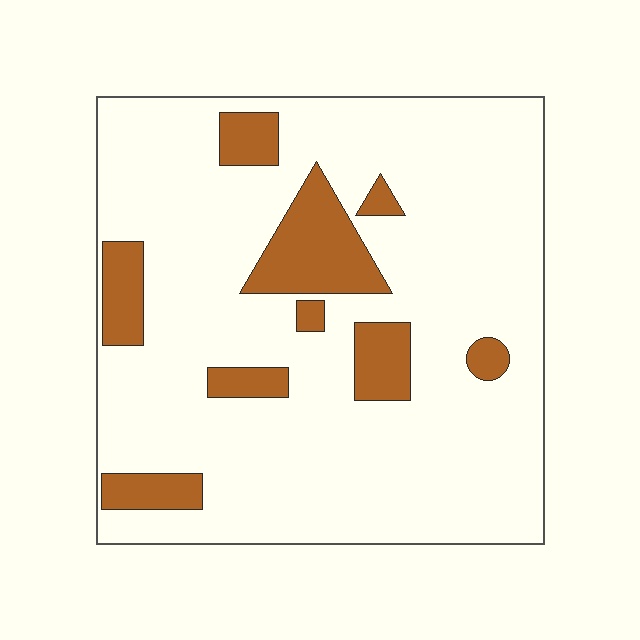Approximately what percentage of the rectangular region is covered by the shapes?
Approximately 15%.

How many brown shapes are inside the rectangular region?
9.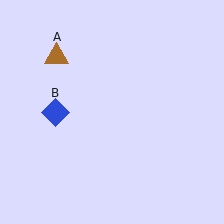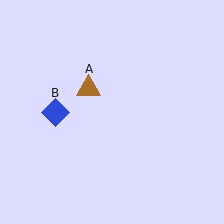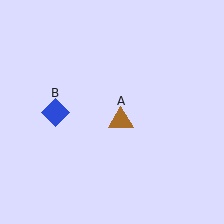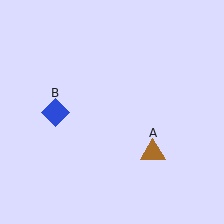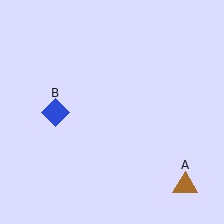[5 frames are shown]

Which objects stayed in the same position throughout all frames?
Blue diamond (object B) remained stationary.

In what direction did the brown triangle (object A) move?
The brown triangle (object A) moved down and to the right.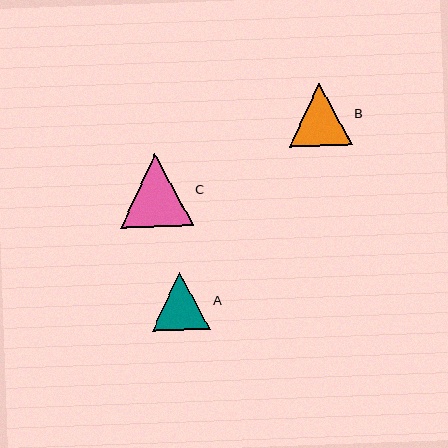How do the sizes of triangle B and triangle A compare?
Triangle B and triangle A are approximately the same size.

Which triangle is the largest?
Triangle C is the largest with a size of approximately 72 pixels.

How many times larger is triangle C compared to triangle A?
Triangle C is approximately 1.2 times the size of triangle A.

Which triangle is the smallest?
Triangle A is the smallest with a size of approximately 58 pixels.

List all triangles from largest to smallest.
From largest to smallest: C, B, A.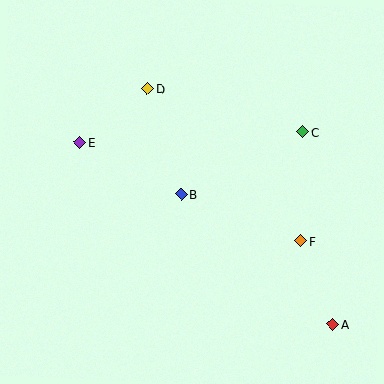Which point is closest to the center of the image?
Point B at (181, 194) is closest to the center.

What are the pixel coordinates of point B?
Point B is at (181, 194).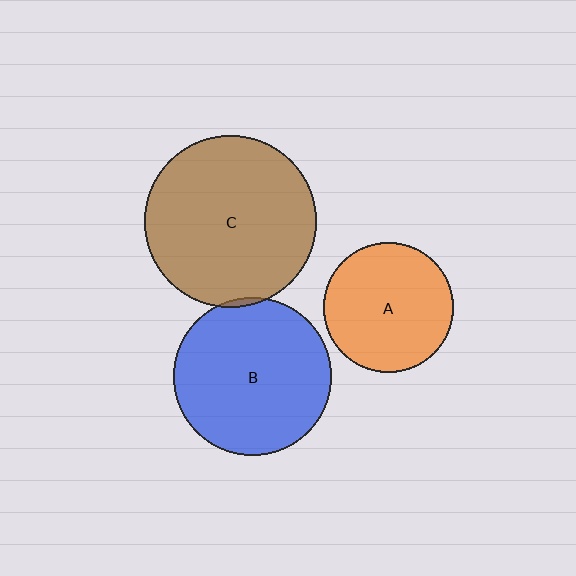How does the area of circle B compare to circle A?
Approximately 1.5 times.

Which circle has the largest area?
Circle C (brown).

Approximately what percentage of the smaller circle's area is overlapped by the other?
Approximately 5%.